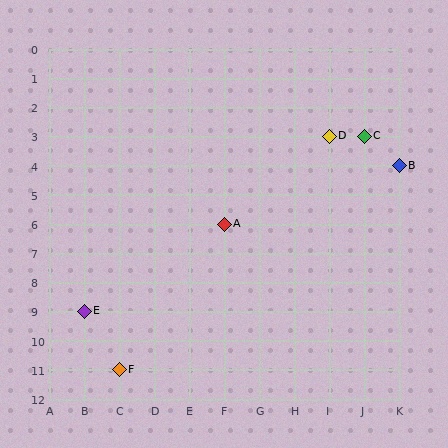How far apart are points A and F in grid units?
Points A and F are 3 columns and 5 rows apart (about 5.8 grid units diagonally).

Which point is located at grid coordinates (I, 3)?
Point D is at (I, 3).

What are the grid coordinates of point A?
Point A is at grid coordinates (F, 6).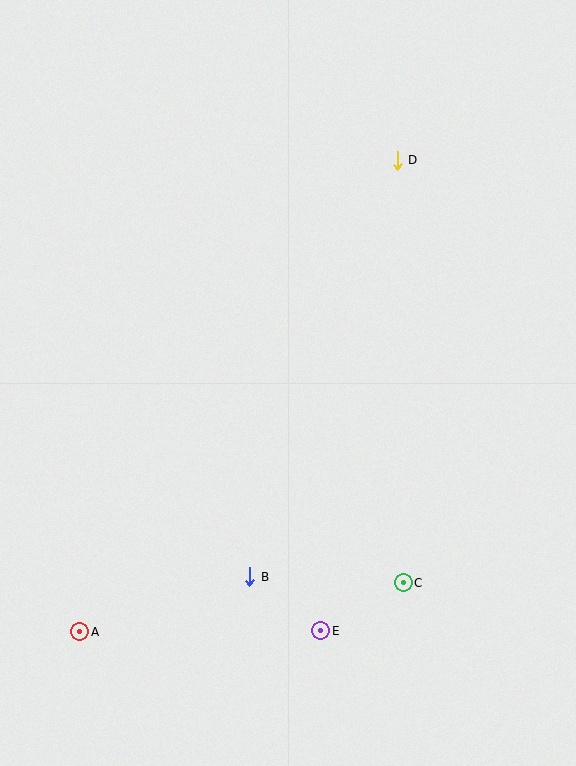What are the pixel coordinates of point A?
Point A is at (80, 632).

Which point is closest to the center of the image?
Point B at (250, 577) is closest to the center.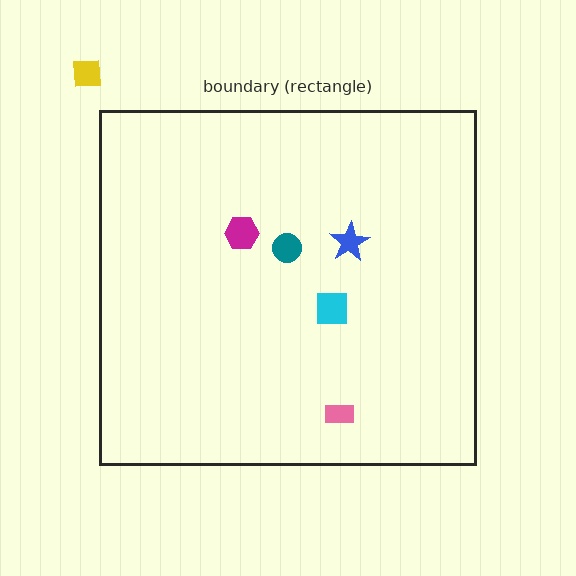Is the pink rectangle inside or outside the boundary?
Inside.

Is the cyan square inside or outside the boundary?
Inside.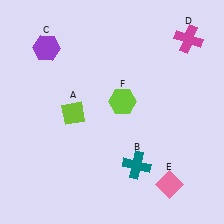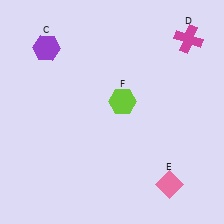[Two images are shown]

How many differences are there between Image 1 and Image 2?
There are 2 differences between the two images.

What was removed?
The lime diamond (A), the teal cross (B) were removed in Image 2.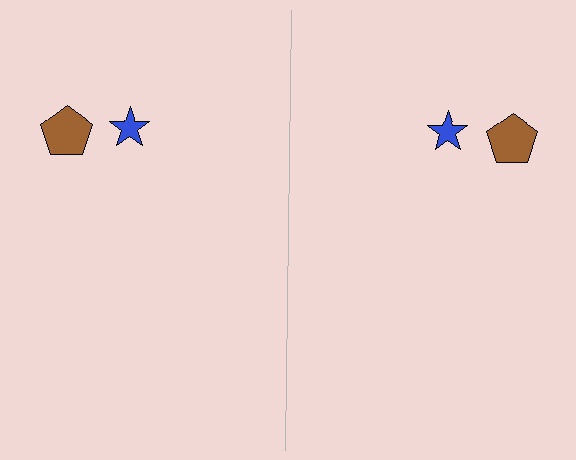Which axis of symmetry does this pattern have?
The pattern has a vertical axis of symmetry running through the center of the image.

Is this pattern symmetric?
Yes, this pattern has bilateral (reflection) symmetry.